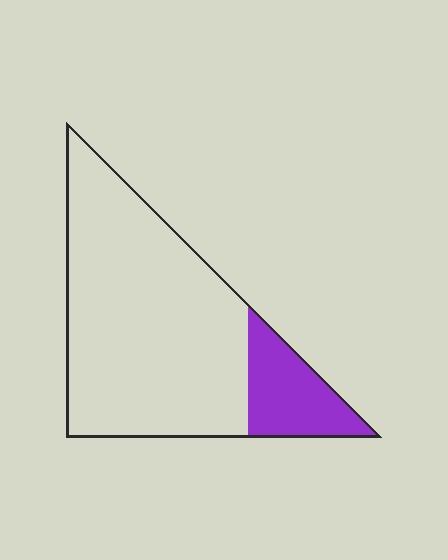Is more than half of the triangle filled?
No.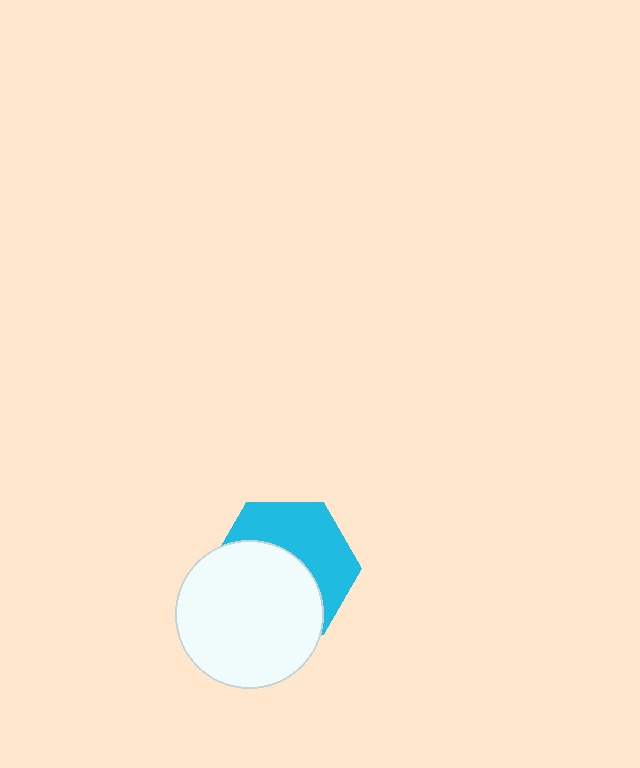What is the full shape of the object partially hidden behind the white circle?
The partially hidden object is a cyan hexagon.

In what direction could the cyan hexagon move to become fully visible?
The cyan hexagon could move up. That would shift it out from behind the white circle entirely.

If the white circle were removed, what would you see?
You would see the complete cyan hexagon.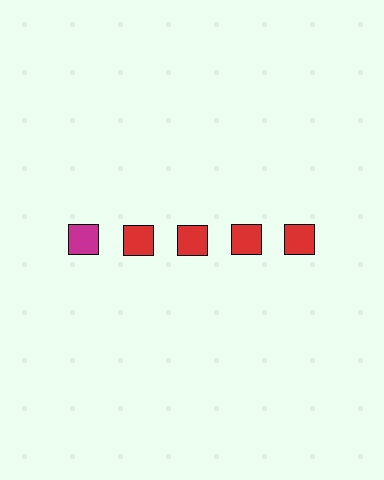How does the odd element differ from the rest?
It has a different color: magenta instead of red.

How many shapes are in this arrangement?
There are 5 shapes arranged in a grid pattern.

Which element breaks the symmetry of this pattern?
The magenta square in the top row, leftmost column breaks the symmetry. All other shapes are red squares.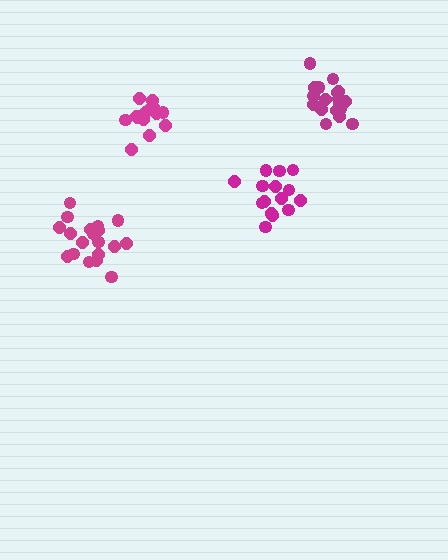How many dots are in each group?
Group 1: 15 dots, Group 2: 15 dots, Group 3: 19 dots, Group 4: 18 dots (67 total).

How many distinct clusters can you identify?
There are 4 distinct clusters.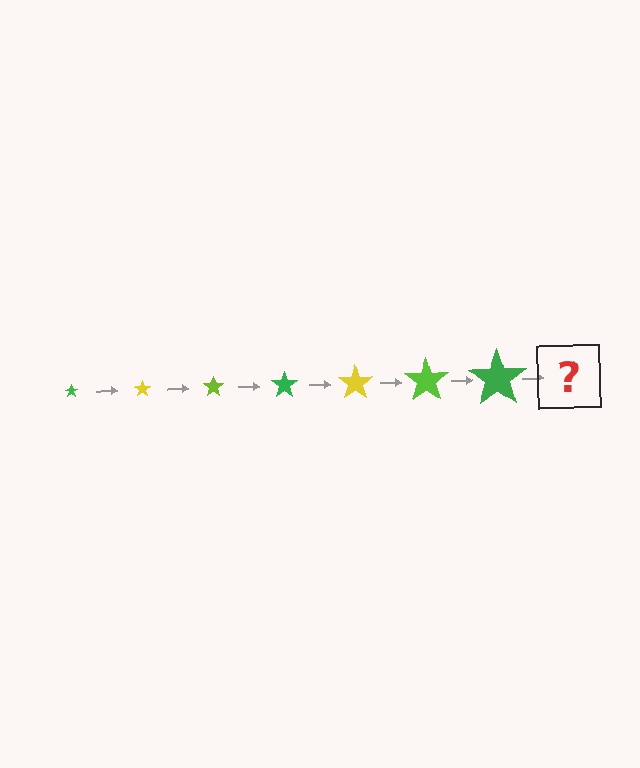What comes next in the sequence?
The next element should be a yellow star, larger than the previous one.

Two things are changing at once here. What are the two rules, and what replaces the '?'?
The two rules are that the star grows larger each step and the color cycles through green, yellow, and lime. The '?' should be a yellow star, larger than the previous one.